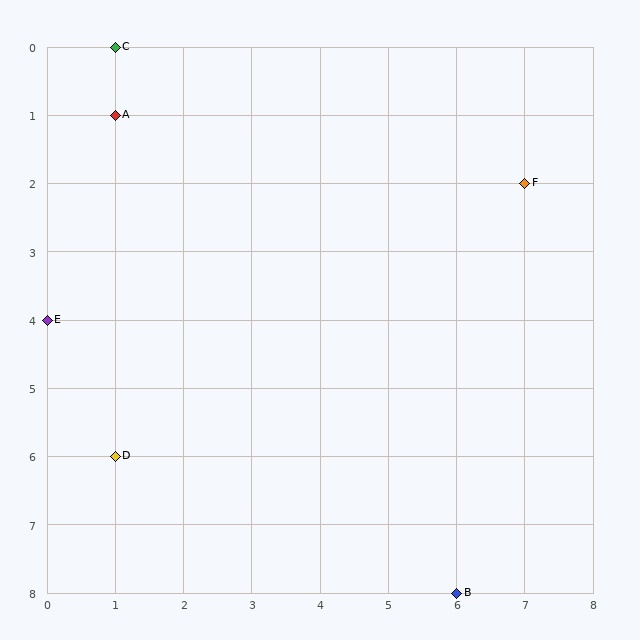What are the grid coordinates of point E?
Point E is at grid coordinates (0, 4).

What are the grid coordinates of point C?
Point C is at grid coordinates (1, 0).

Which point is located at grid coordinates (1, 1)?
Point A is at (1, 1).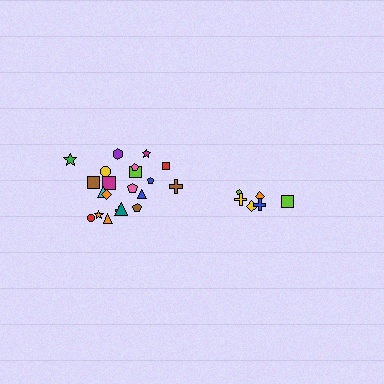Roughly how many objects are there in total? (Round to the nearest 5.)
Roughly 30 objects in total.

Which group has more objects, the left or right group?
The left group.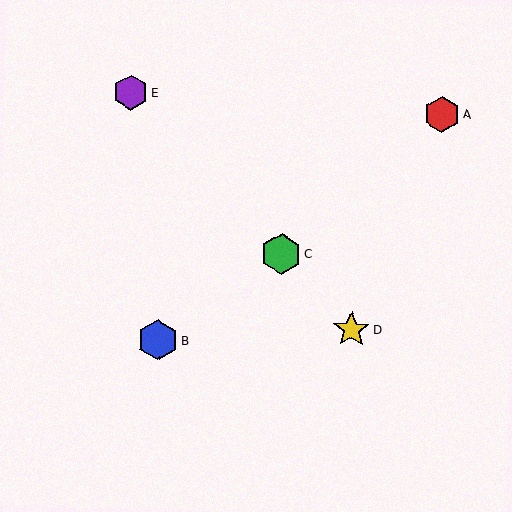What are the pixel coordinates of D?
Object D is at (351, 329).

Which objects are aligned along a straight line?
Objects C, D, E are aligned along a straight line.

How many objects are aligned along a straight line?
3 objects (C, D, E) are aligned along a straight line.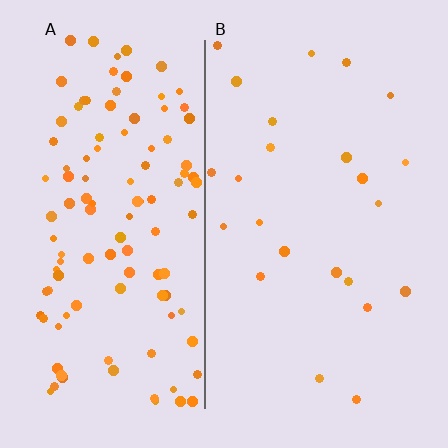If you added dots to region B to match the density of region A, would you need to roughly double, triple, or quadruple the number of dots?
Approximately quadruple.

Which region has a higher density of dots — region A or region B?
A (the left).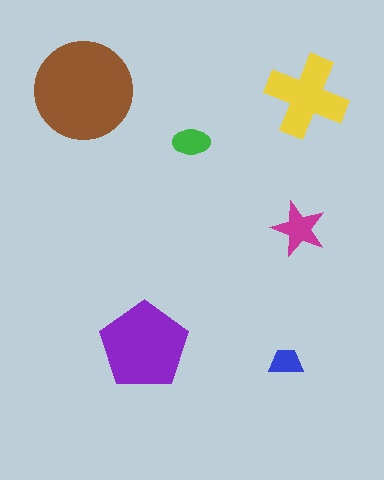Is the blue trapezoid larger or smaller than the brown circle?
Smaller.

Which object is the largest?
The brown circle.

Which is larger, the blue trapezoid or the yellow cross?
The yellow cross.